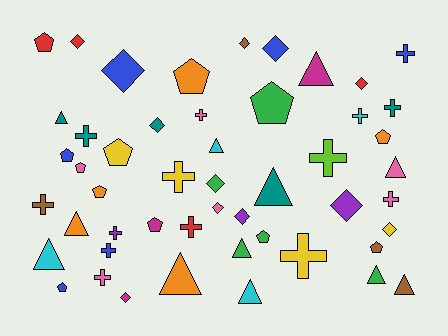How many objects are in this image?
There are 50 objects.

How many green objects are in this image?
There are 5 green objects.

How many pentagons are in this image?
There are 12 pentagons.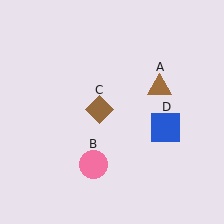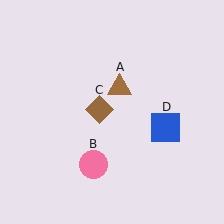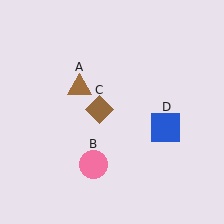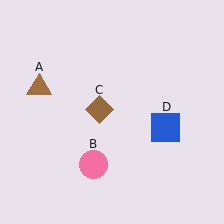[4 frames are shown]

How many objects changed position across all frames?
1 object changed position: brown triangle (object A).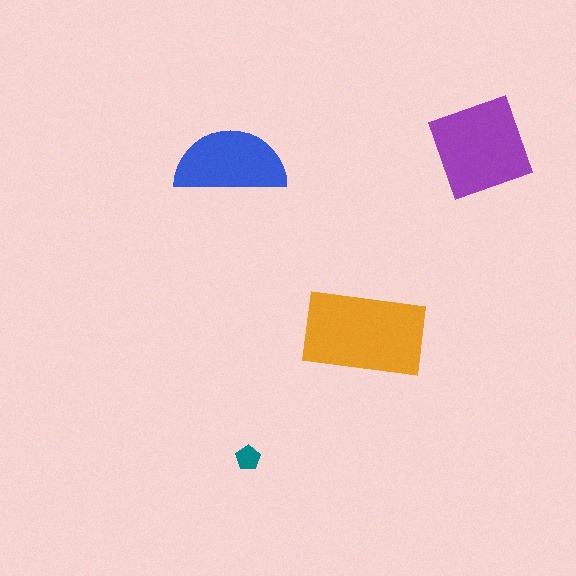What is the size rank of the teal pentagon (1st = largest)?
4th.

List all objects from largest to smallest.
The orange rectangle, the purple diamond, the blue semicircle, the teal pentagon.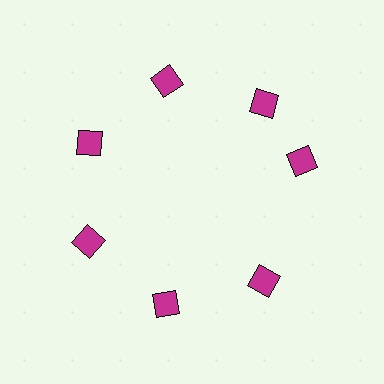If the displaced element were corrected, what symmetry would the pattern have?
It would have 7-fold rotational symmetry — the pattern would map onto itself every 51 degrees.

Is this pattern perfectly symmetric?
No. The 7 magenta diamonds are arranged in a ring, but one element near the 3 o'clock position is rotated out of alignment along the ring, breaking the 7-fold rotational symmetry.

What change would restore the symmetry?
The symmetry would be restored by rotating it back into even spacing with its neighbors so that all 7 diamonds sit at equal angles and equal distance from the center.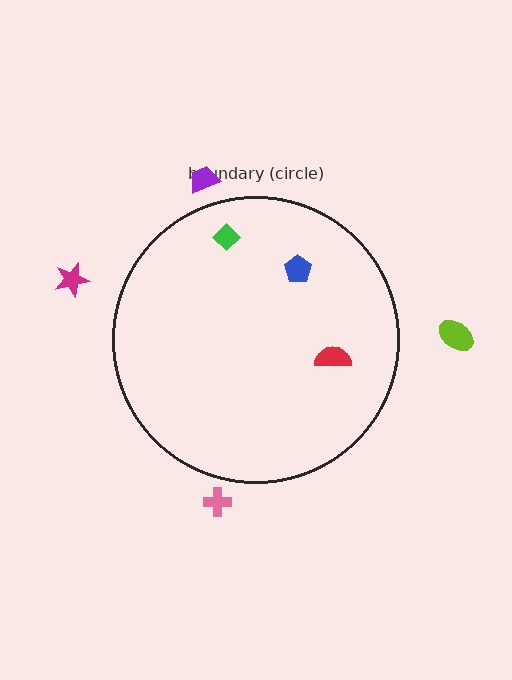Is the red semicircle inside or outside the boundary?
Inside.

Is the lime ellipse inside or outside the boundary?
Outside.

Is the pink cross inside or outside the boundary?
Outside.